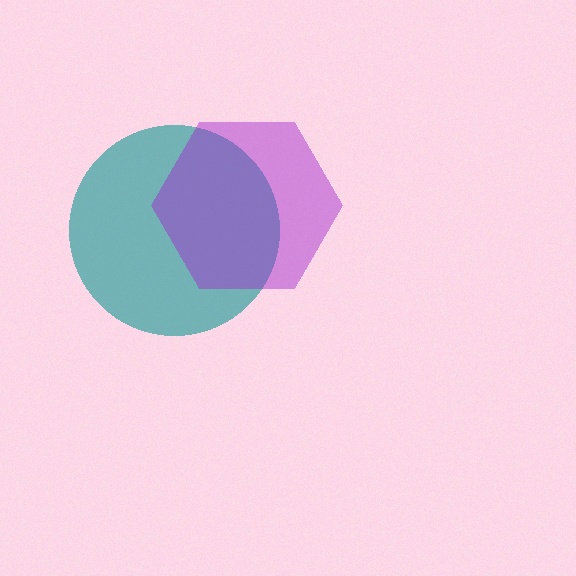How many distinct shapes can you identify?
There are 2 distinct shapes: a teal circle, a purple hexagon.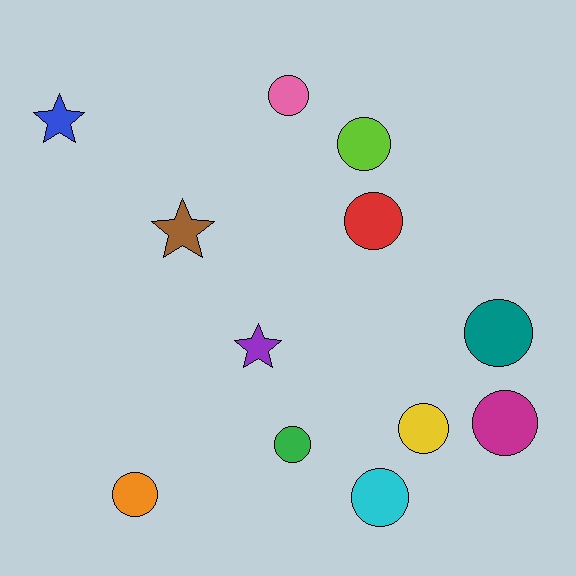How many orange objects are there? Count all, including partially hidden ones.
There is 1 orange object.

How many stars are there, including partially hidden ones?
There are 3 stars.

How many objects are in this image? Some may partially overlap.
There are 12 objects.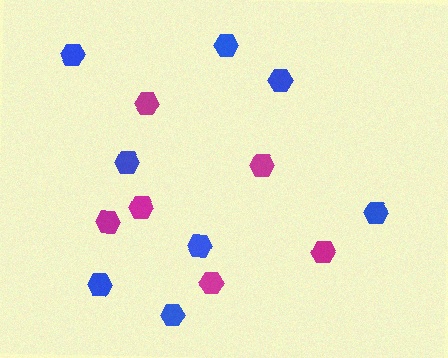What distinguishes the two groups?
There are 2 groups: one group of magenta hexagons (6) and one group of blue hexagons (8).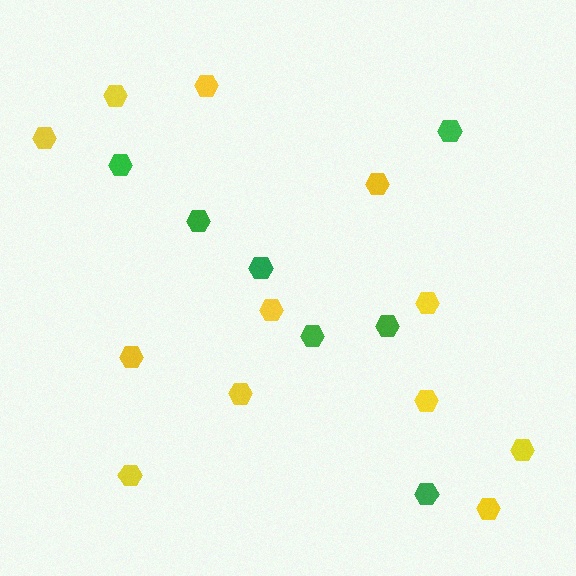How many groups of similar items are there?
There are 2 groups: one group of yellow hexagons (12) and one group of green hexagons (7).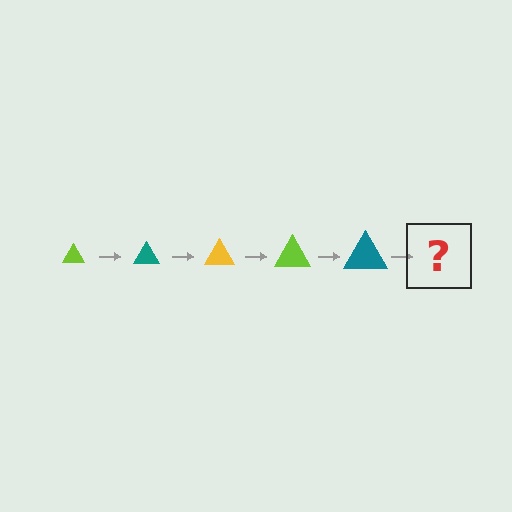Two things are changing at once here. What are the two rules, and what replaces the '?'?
The two rules are that the triangle grows larger each step and the color cycles through lime, teal, and yellow. The '?' should be a yellow triangle, larger than the previous one.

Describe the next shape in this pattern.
It should be a yellow triangle, larger than the previous one.